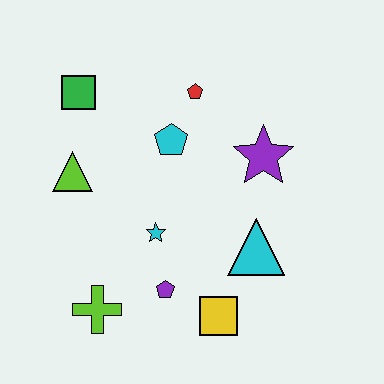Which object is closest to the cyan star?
The purple pentagon is closest to the cyan star.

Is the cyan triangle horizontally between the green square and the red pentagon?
No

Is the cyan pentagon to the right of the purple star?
No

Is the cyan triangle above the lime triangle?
No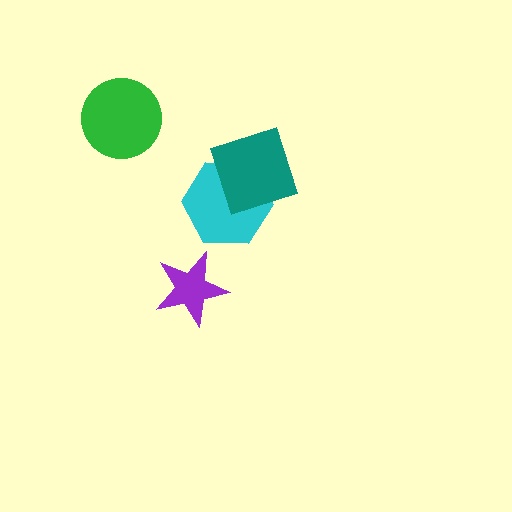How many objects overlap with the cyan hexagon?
1 object overlaps with the cyan hexagon.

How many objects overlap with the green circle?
0 objects overlap with the green circle.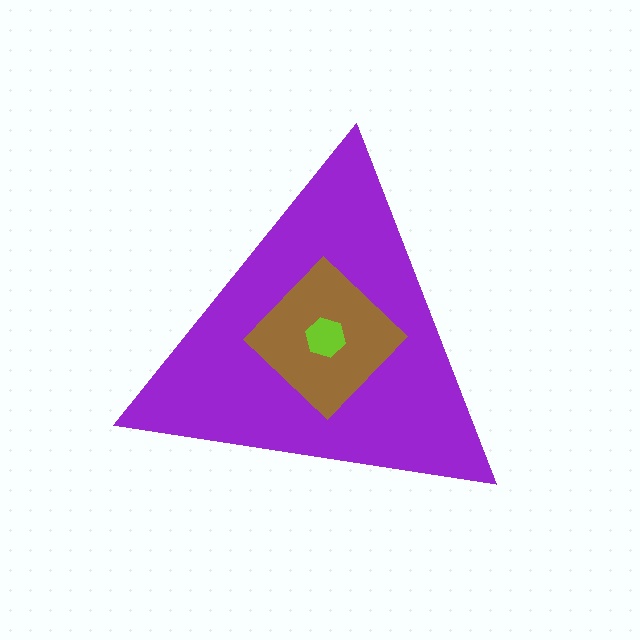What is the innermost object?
The lime hexagon.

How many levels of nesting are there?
3.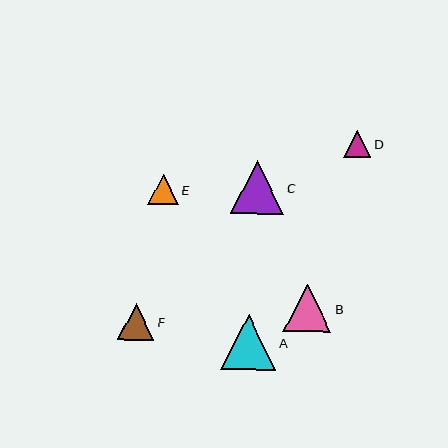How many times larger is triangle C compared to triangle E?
Triangle C is approximately 1.7 times the size of triangle E.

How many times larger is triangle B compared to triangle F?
Triangle B is approximately 1.3 times the size of triangle F.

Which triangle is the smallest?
Triangle D is the smallest with a size of approximately 27 pixels.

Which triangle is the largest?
Triangle A is the largest with a size of approximately 55 pixels.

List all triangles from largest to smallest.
From largest to smallest: A, C, B, F, E, D.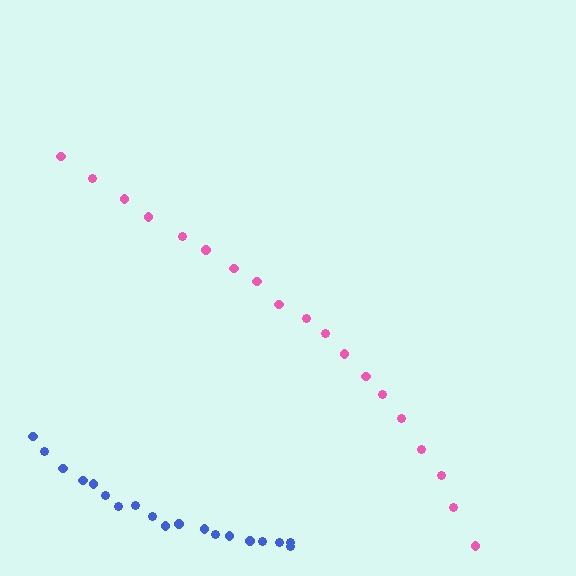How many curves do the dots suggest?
There are 2 distinct paths.